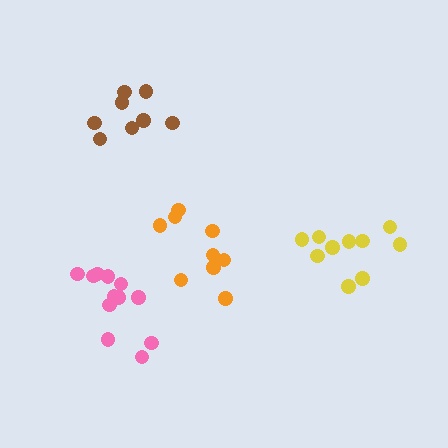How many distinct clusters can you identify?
There are 4 distinct clusters.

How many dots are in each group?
Group 1: 9 dots, Group 2: 10 dots, Group 3: 12 dots, Group 4: 8 dots (39 total).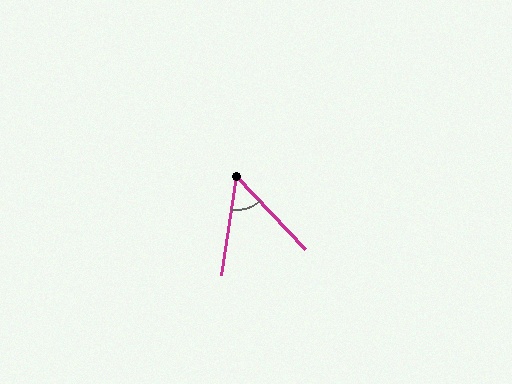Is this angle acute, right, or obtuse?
It is acute.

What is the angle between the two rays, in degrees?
Approximately 52 degrees.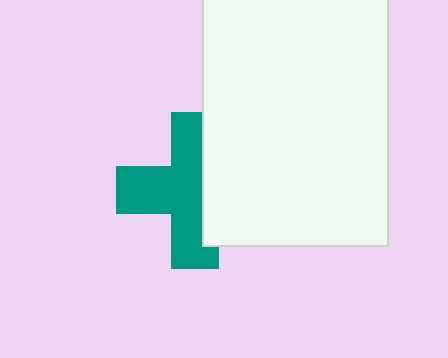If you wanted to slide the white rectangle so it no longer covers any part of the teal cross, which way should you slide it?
Slide it right — that is the most direct way to separate the two shapes.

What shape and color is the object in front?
The object in front is a white rectangle.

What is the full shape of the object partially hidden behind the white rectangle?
The partially hidden object is a teal cross.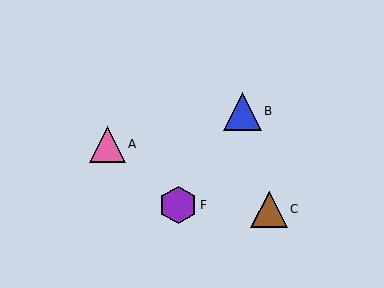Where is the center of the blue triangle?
The center of the blue triangle is at (242, 111).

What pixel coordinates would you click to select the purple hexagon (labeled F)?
Click at (178, 205) to select the purple hexagon F.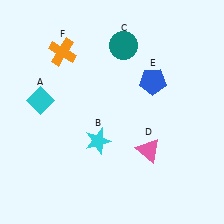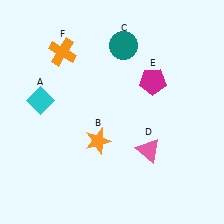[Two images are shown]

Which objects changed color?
B changed from cyan to orange. E changed from blue to magenta.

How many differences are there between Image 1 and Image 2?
There are 2 differences between the two images.